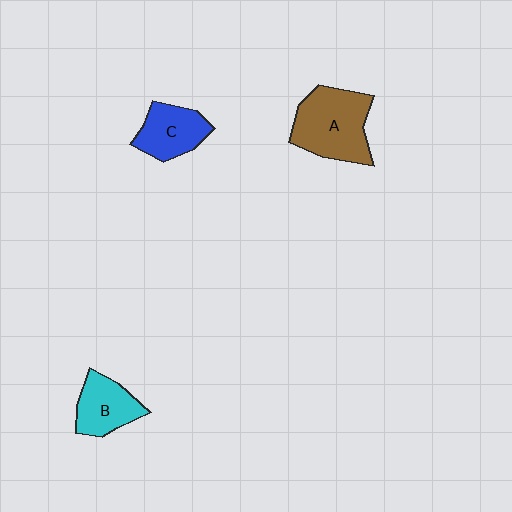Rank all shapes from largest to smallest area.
From largest to smallest: A (brown), C (blue), B (cyan).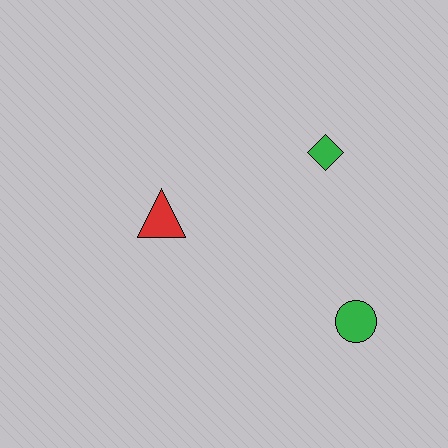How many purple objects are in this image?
There are no purple objects.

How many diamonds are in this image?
There is 1 diamond.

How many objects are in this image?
There are 3 objects.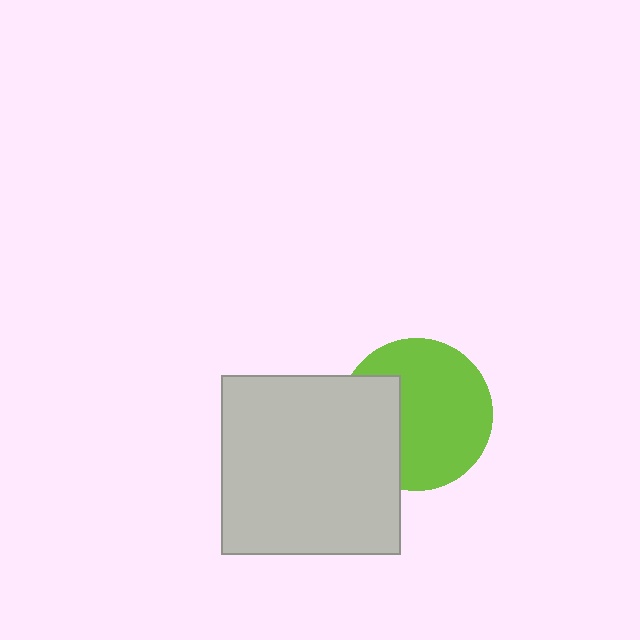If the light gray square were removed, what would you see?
You would see the complete lime circle.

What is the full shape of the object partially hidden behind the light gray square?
The partially hidden object is a lime circle.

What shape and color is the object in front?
The object in front is a light gray square.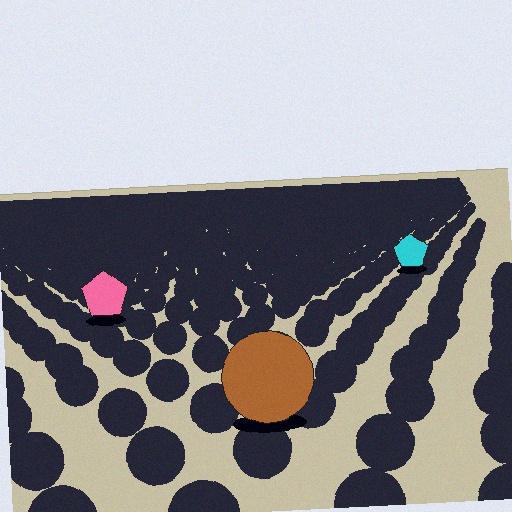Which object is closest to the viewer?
The brown circle is closest. The texture marks near it are larger and more spread out.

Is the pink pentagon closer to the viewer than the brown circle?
No. The brown circle is closer — you can tell from the texture gradient: the ground texture is coarser near it.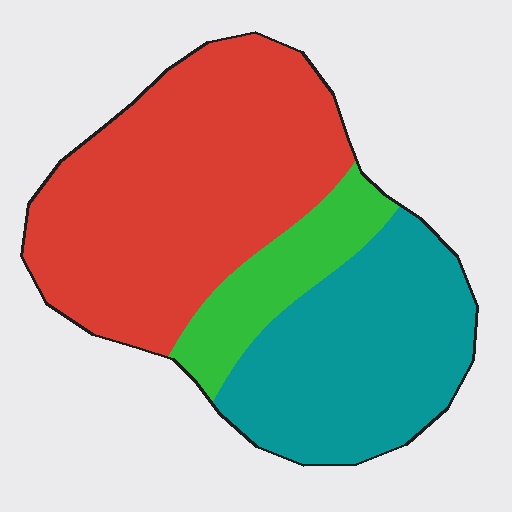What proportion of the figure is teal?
Teal takes up about one third (1/3) of the figure.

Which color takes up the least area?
Green, at roughly 15%.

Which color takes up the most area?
Red, at roughly 50%.